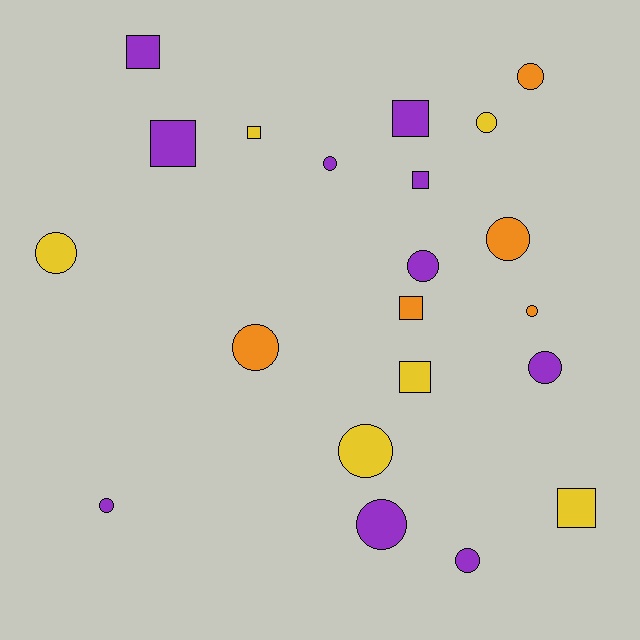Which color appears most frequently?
Purple, with 10 objects.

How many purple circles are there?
There are 6 purple circles.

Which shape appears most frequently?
Circle, with 13 objects.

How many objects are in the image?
There are 21 objects.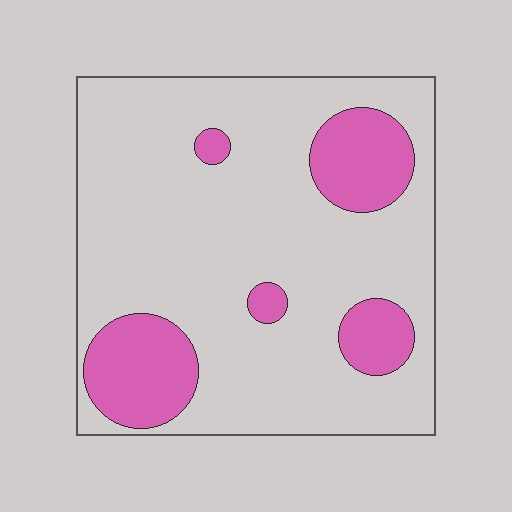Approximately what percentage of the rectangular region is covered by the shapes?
Approximately 20%.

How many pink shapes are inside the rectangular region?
5.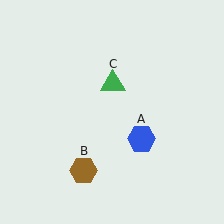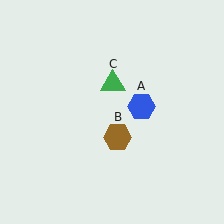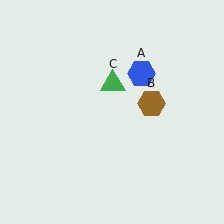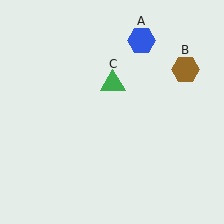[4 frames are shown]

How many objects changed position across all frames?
2 objects changed position: blue hexagon (object A), brown hexagon (object B).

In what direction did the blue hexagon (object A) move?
The blue hexagon (object A) moved up.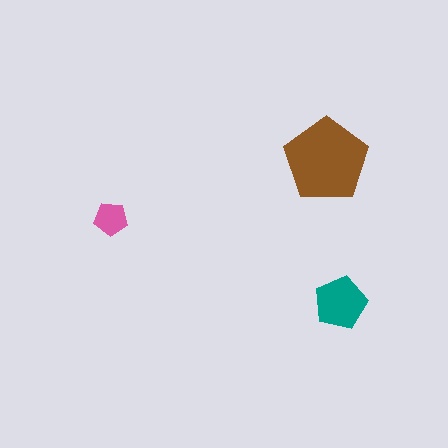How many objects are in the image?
There are 3 objects in the image.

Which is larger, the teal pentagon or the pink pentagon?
The teal one.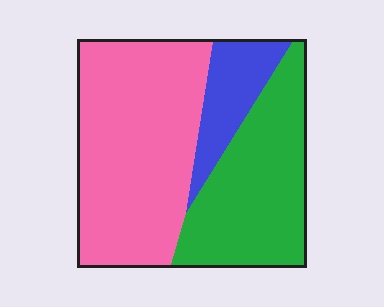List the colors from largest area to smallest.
From largest to smallest: pink, green, blue.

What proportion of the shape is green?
Green takes up between a third and a half of the shape.